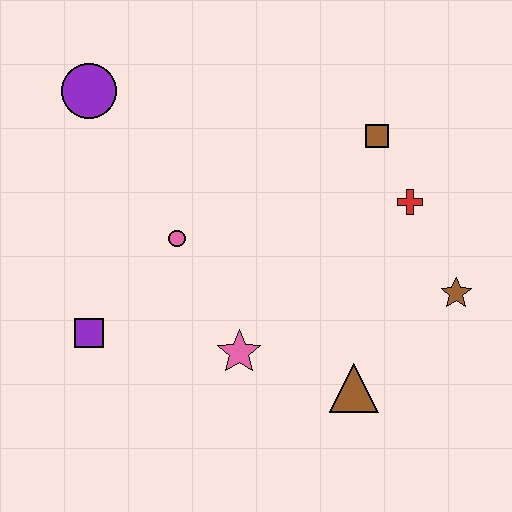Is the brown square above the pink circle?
Yes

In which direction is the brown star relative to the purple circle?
The brown star is to the right of the purple circle.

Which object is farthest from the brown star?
The purple circle is farthest from the brown star.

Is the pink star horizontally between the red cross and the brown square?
No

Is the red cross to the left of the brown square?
No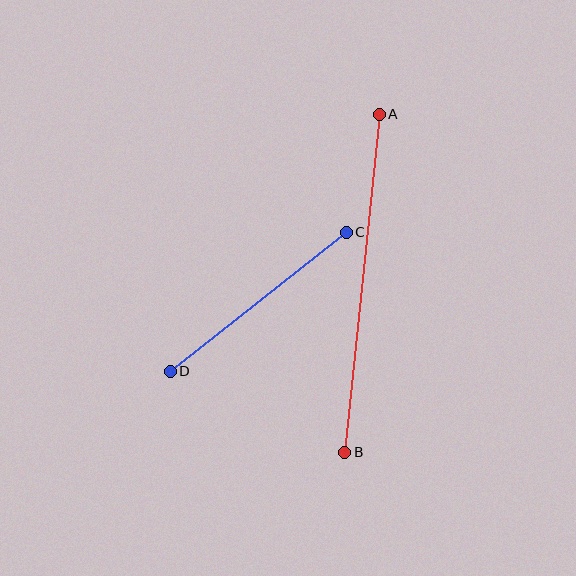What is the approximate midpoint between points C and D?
The midpoint is at approximately (258, 302) pixels.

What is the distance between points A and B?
The distance is approximately 340 pixels.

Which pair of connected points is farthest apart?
Points A and B are farthest apart.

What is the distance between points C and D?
The distance is approximately 224 pixels.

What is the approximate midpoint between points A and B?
The midpoint is at approximately (362, 283) pixels.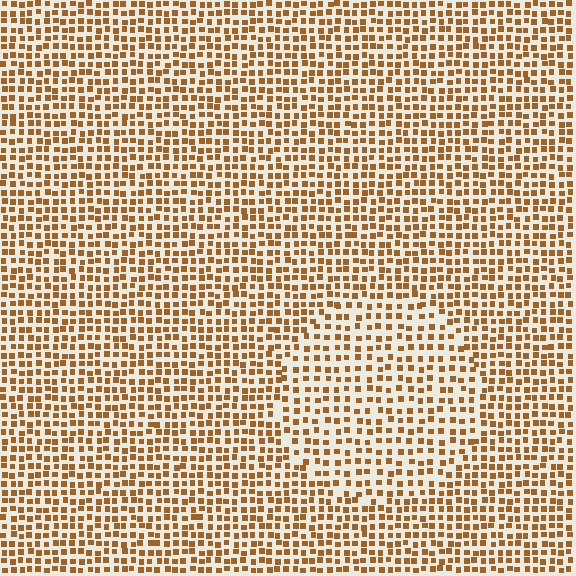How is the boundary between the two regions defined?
The boundary is defined by a change in element density (approximately 1.5x ratio). All elements are the same color, size, and shape.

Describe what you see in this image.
The image contains small brown elements arranged at two different densities. A circle-shaped region is visible where the elements are less densely packed than the surrounding area.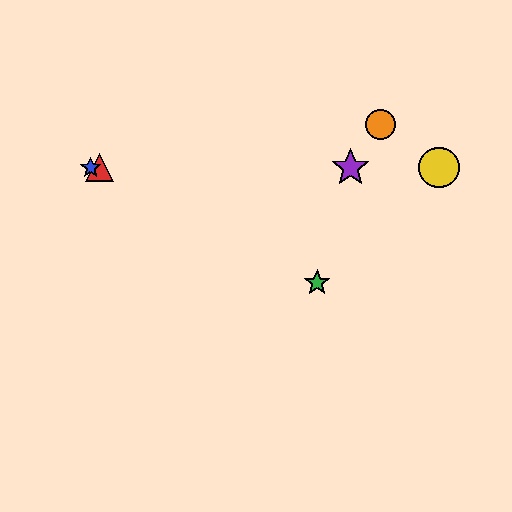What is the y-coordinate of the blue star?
The blue star is at y≈168.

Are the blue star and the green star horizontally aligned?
No, the blue star is at y≈168 and the green star is at y≈283.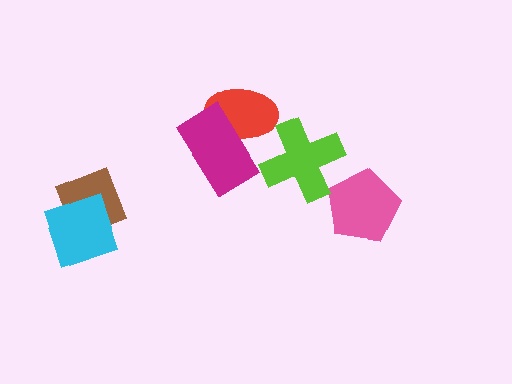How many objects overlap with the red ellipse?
1 object overlaps with the red ellipse.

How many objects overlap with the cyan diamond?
1 object overlaps with the cyan diamond.